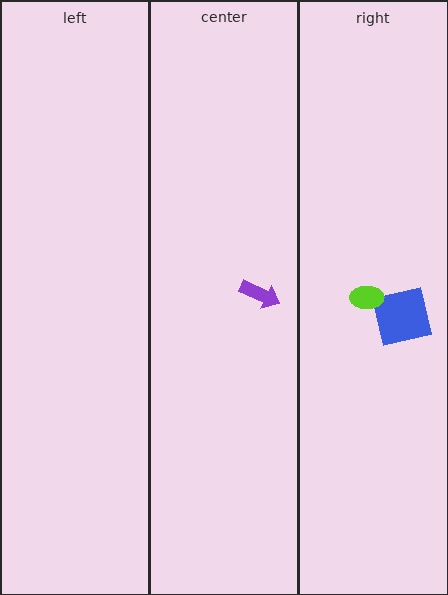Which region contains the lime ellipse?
The right region.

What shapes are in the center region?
The purple arrow.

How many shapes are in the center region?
1.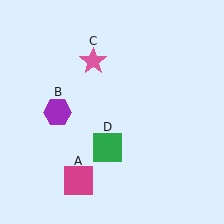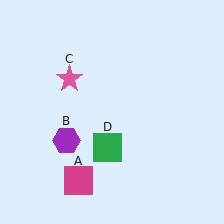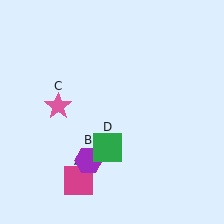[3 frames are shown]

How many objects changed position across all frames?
2 objects changed position: purple hexagon (object B), pink star (object C).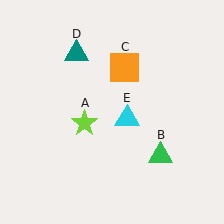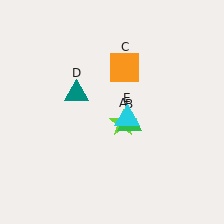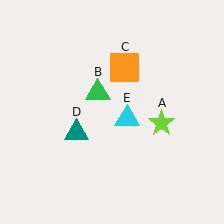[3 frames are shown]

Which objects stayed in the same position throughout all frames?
Orange square (object C) and cyan triangle (object E) remained stationary.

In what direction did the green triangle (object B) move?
The green triangle (object B) moved up and to the left.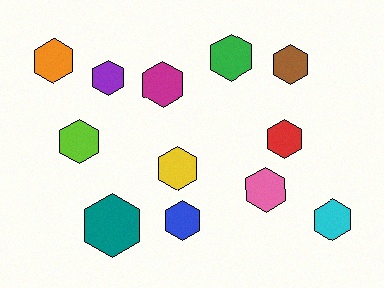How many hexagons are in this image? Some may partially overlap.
There are 12 hexagons.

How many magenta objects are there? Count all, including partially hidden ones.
There is 1 magenta object.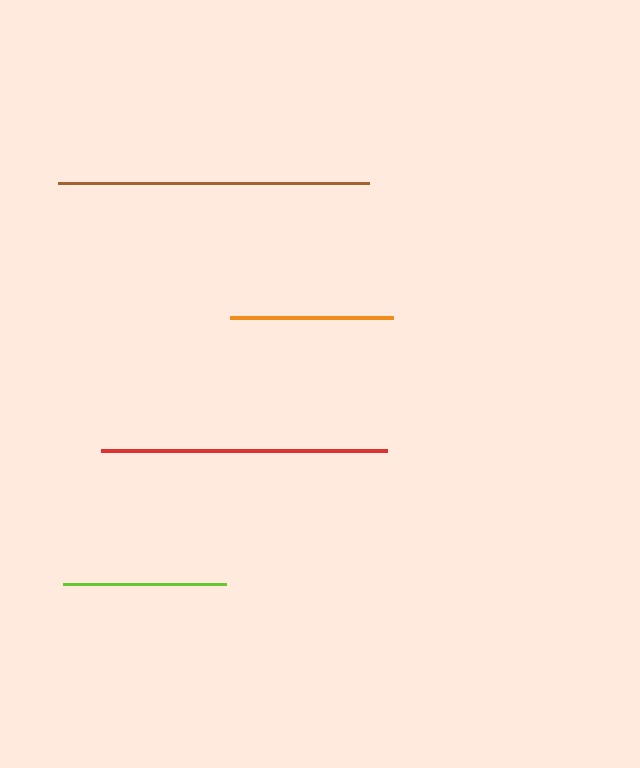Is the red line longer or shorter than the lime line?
The red line is longer than the lime line.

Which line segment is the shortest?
The orange line is the shortest at approximately 163 pixels.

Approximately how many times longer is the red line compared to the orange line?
The red line is approximately 1.8 times the length of the orange line.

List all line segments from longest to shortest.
From longest to shortest: brown, red, lime, orange.